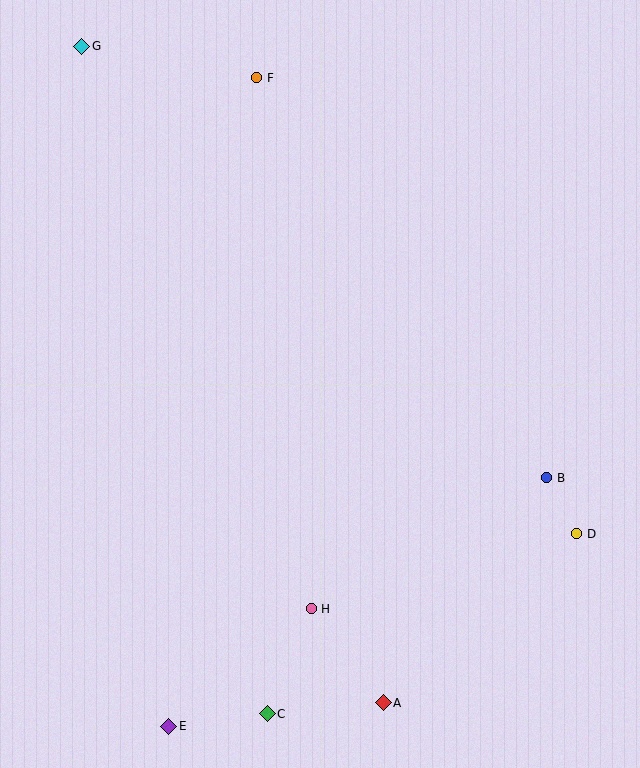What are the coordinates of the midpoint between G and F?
The midpoint between G and F is at (169, 62).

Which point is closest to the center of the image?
Point H at (311, 609) is closest to the center.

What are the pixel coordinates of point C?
Point C is at (267, 714).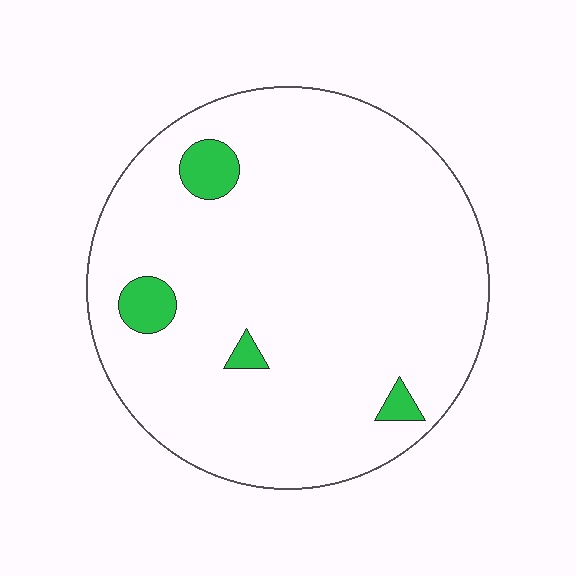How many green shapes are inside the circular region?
4.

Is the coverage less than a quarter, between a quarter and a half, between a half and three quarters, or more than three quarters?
Less than a quarter.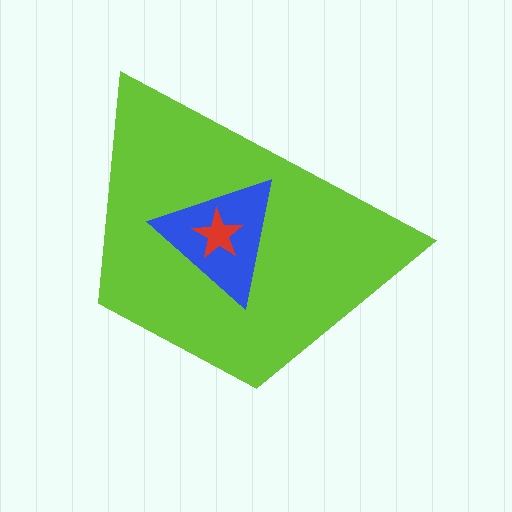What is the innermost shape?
The red star.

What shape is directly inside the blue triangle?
The red star.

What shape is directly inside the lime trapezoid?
The blue triangle.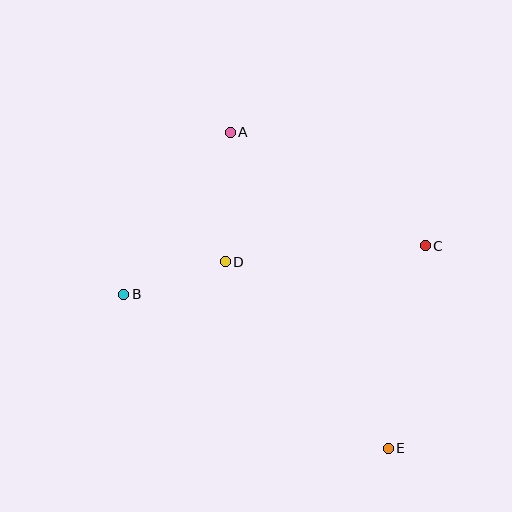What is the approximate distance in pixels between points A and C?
The distance between A and C is approximately 226 pixels.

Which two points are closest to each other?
Points B and D are closest to each other.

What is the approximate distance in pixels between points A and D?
The distance between A and D is approximately 130 pixels.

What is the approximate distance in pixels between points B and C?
The distance between B and C is approximately 305 pixels.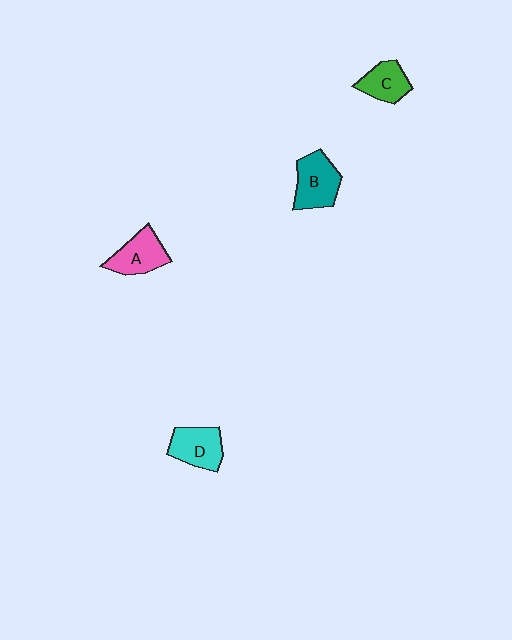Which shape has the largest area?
Shape B (teal).